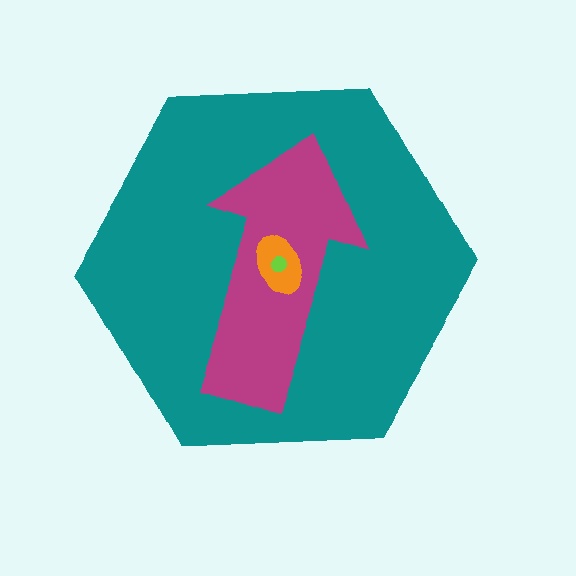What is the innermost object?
The lime circle.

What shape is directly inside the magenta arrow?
The orange ellipse.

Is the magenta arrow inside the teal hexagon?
Yes.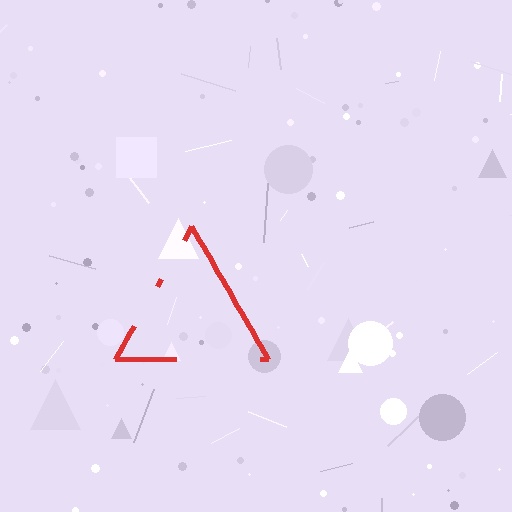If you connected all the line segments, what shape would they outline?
They would outline a triangle.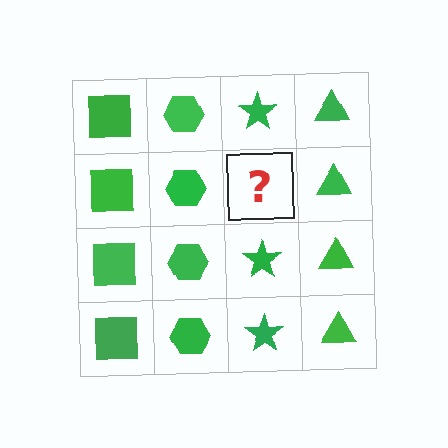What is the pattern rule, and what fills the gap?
The rule is that each column has a consistent shape. The gap should be filled with a green star.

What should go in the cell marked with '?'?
The missing cell should contain a green star.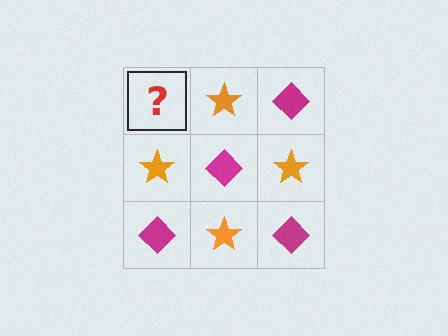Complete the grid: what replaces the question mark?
The question mark should be replaced with a magenta diamond.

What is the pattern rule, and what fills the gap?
The rule is that it alternates magenta diamond and orange star in a checkerboard pattern. The gap should be filled with a magenta diamond.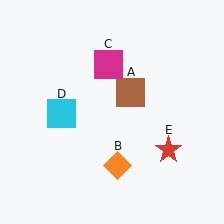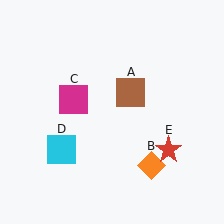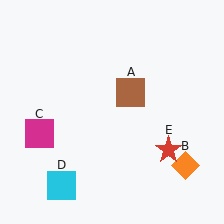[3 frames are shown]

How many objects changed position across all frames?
3 objects changed position: orange diamond (object B), magenta square (object C), cyan square (object D).